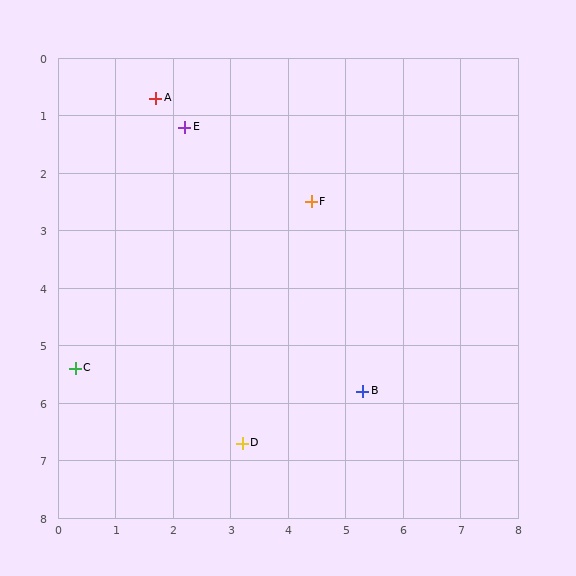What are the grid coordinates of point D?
Point D is at approximately (3.2, 6.7).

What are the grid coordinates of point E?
Point E is at approximately (2.2, 1.2).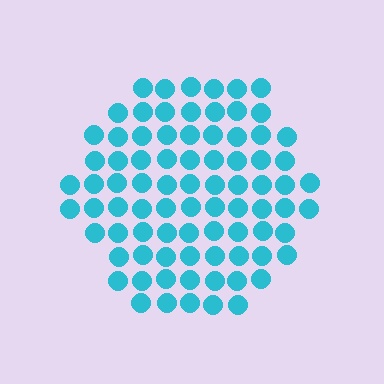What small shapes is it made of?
It is made of small circles.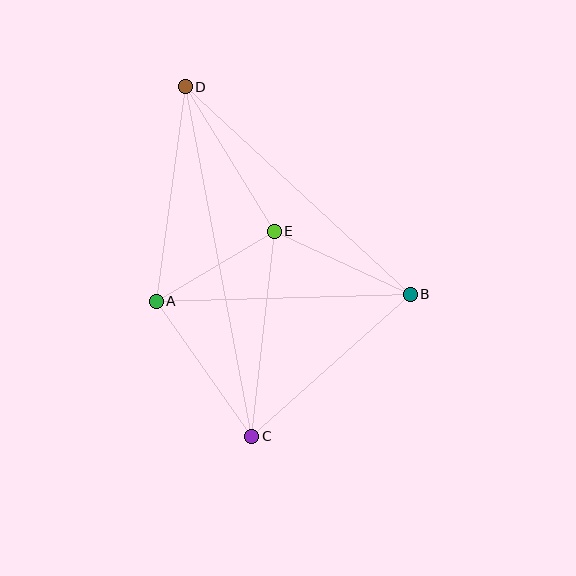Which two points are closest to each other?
Points A and E are closest to each other.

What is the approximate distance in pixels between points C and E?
The distance between C and E is approximately 206 pixels.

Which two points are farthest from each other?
Points C and D are farthest from each other.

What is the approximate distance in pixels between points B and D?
The distance between B and D is approximately 306 pixels.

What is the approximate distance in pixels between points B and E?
The distance between B and E is approximately 150 pixels.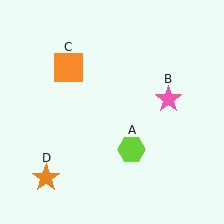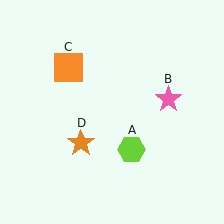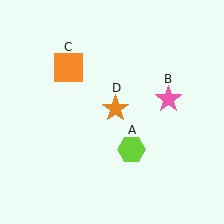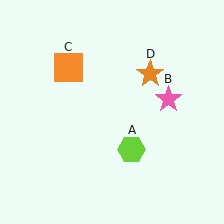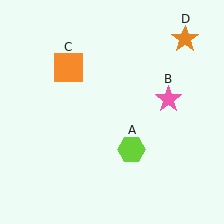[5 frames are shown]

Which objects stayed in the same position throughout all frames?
Lime hexagon (object A) and pink star (object B) and orange square (object C) remained stationary.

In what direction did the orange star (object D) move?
The orange star (object D) moved up and to the right.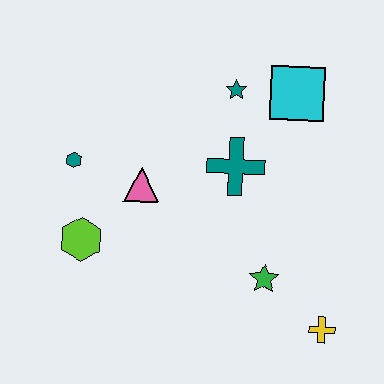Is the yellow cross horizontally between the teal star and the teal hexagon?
No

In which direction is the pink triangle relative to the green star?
The pink triangle is to the left of the green star.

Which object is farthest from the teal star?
The yellow cross is farthest from the teal star.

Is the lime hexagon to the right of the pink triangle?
No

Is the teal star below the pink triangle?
No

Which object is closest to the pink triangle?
The teal hexagon is closest to the pink triangle.